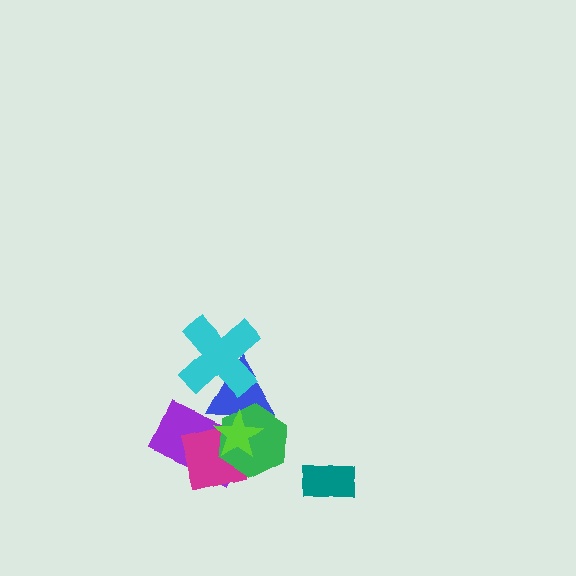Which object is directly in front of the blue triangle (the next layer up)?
The purple rectangle is directly in front of the blue triangle.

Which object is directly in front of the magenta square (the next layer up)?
The green hexagon is directly in front of the magenta square.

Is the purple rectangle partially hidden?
Yes, it is partially covered by another shape.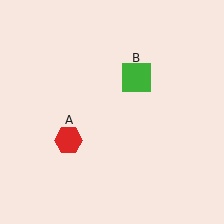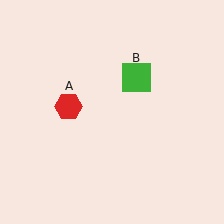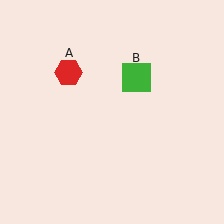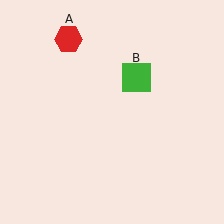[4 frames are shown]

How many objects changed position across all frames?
1 object changed position: red hexagon (object A).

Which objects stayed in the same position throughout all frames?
Green square (object B) remained stationary.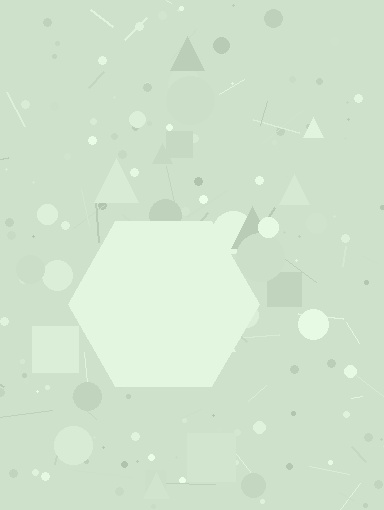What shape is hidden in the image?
A hexagon is hidden in the image.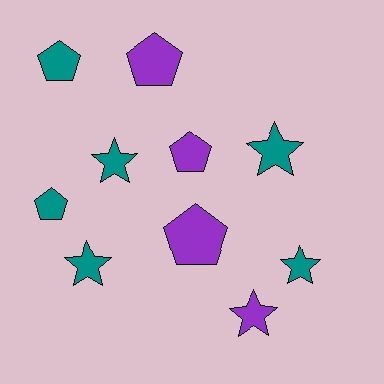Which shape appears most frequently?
Star, with 5 objects.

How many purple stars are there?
There is 1 purple star.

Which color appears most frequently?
Teal, with 6 objects.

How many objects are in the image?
There are 10 objects.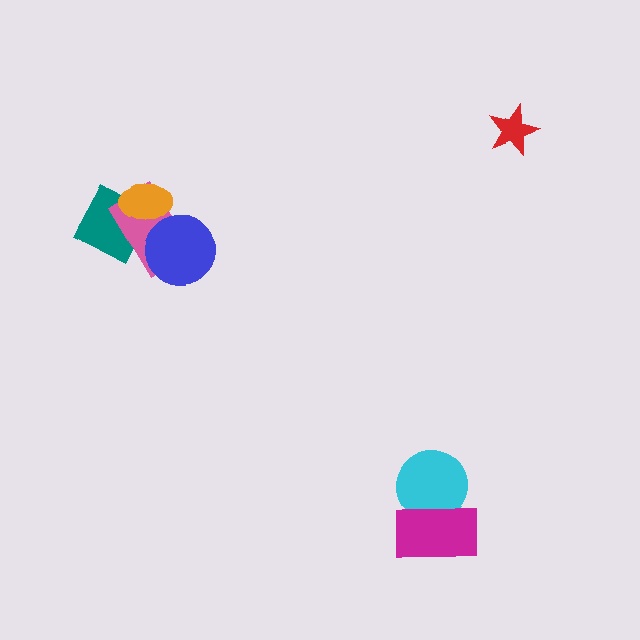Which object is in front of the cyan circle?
The magenta rectangle is in front of the cyan circle.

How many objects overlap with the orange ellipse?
2 objects overlap with the orange ellipse.